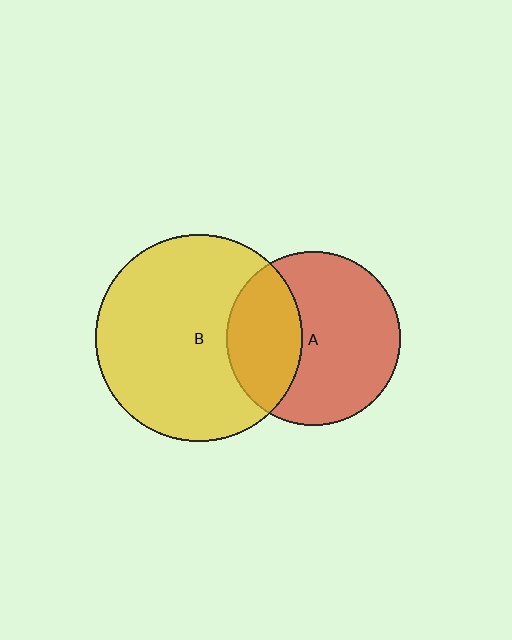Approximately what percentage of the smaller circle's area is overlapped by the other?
Approximately 35%.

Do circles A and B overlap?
Yes.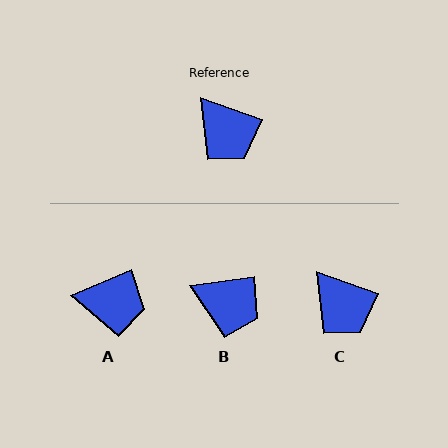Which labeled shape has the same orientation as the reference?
C.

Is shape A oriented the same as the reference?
No, it is off by about 43 degrees.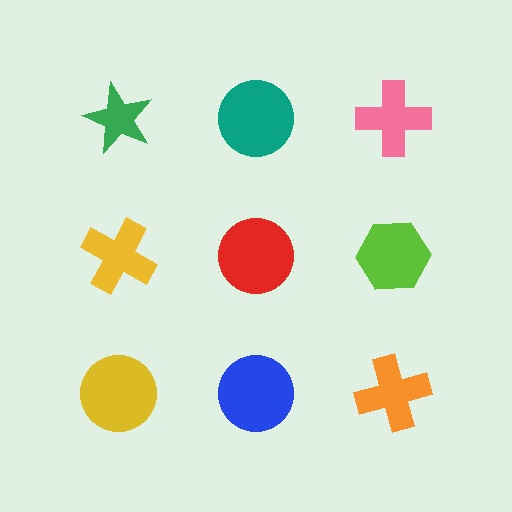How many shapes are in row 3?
3 shapes.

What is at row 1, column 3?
A pink cross.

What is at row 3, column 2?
A blue circle.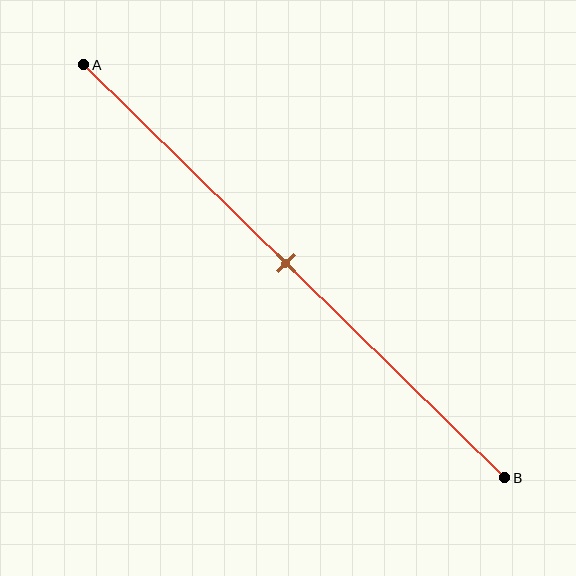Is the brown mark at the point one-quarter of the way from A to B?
No, the mark is at about 50% from A, not at the 25% one-quarter point.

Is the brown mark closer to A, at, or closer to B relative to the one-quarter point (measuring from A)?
The brown mark is closer to point B than the one-quarter point of segment AB.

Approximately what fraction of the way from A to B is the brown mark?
The brown mark is approximately 50% of the way from A to B.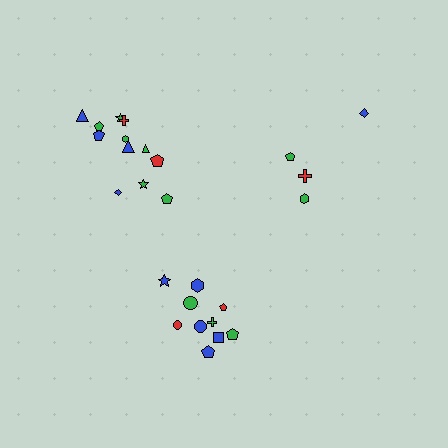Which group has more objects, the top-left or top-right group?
The top-left group.